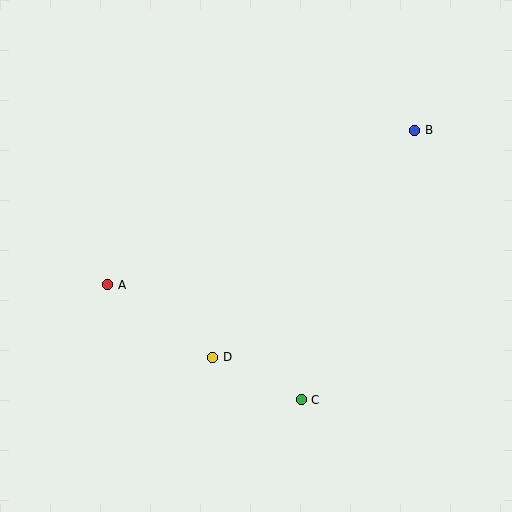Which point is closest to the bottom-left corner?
Point A is closest to the bottom-left corner.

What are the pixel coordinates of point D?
Point D is at (213, 357).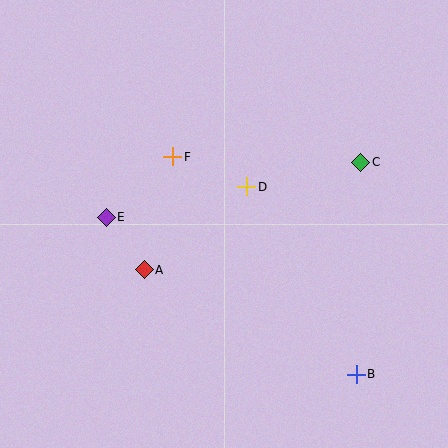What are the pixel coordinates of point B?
Point B is at (356, 374).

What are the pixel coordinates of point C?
Point C is at (361, 162).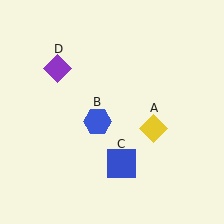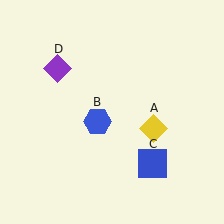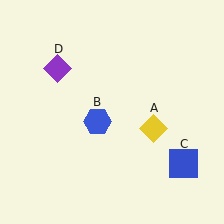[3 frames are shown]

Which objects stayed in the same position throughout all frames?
Yellow diamond (object A) and blue hexagon (object B) and purple diamond (object D) remained stationary.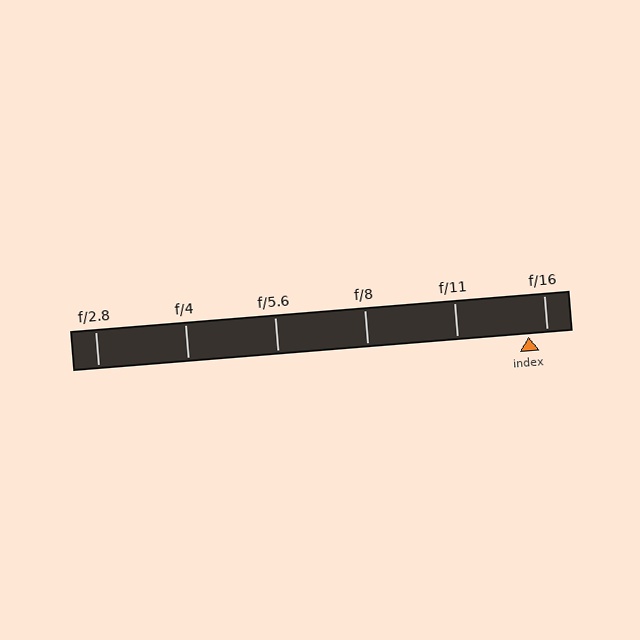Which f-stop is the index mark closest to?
The index mark is closest to f/16.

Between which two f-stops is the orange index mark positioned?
The index mark is between f/11 and f/16.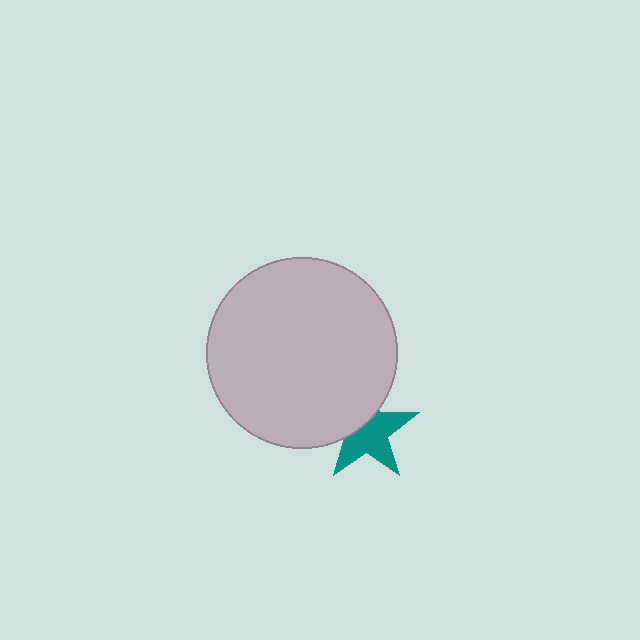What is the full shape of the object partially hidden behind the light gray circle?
The partially hidden object is a teal star.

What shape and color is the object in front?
The object in front is a light gray circle.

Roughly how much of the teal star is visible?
About half of it is visible (roughly 61%).